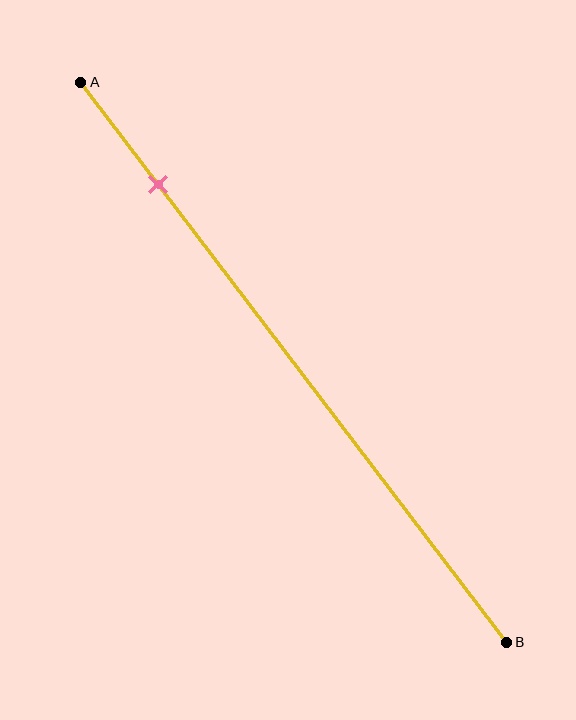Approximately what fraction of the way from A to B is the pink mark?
The pink mark is approximately 20% of the way from A to B.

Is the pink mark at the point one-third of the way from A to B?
No, the mark is at about 20% from A, not at the 33% one-third point.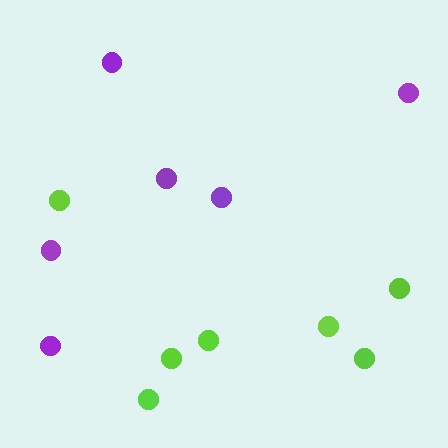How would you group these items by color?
There are 2 groups: one group of lime circles (7) and one group of purple circles (6).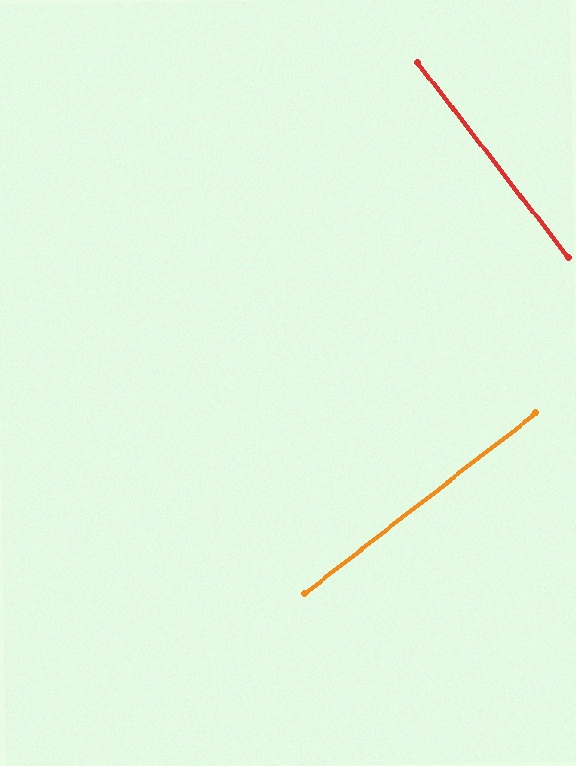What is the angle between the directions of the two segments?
Approximately 90 degrees.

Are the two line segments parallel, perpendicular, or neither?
Perpendicular — they meet at approximately 90°.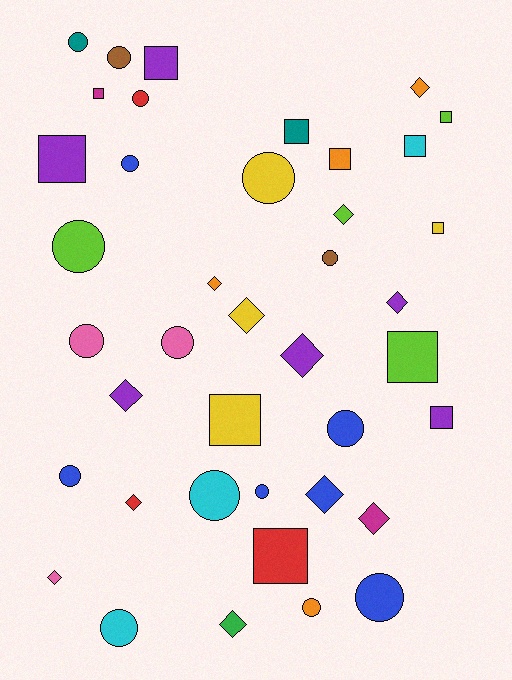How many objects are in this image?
There are 40 objects.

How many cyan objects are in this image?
There are 3 cyan objects.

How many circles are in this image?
There are 16 circles.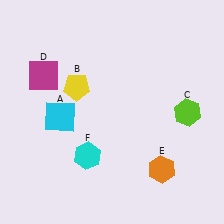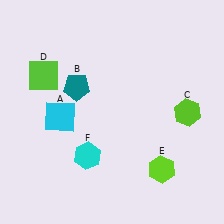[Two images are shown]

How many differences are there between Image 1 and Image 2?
There are 3 differences between the two images.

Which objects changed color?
B changed from yellow to teal. D changed from magenta to lime. E changed from orange to lime.